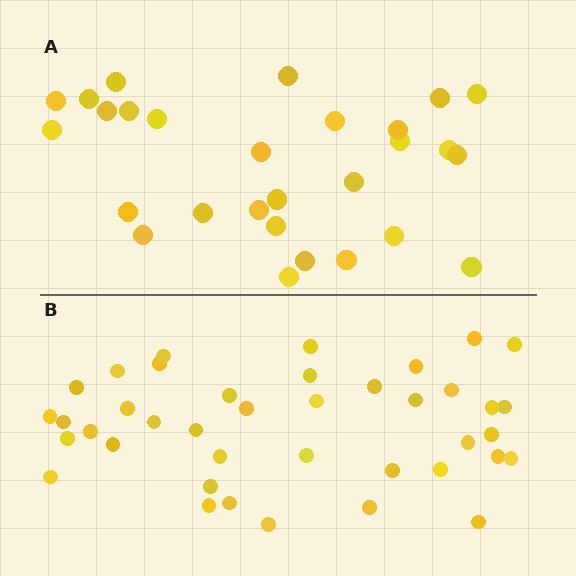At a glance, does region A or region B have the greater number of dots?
Region B (the bottom region) has more dots.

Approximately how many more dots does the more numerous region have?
Region B has roughly 12 or so more dots than region A.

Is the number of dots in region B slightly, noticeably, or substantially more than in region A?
Region B has noticeably more, but not dramatically so. The ratio is roughly 1.4 to 1.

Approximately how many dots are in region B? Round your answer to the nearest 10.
About 40 dots.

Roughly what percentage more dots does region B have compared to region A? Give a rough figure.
About 45% more.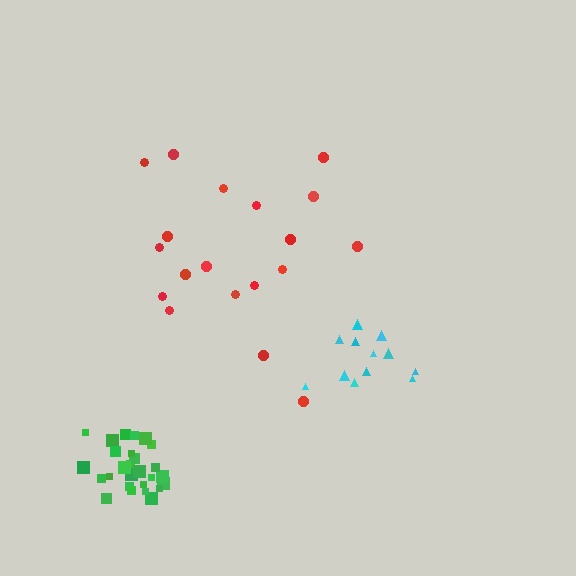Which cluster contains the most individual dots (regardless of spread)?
Green (28).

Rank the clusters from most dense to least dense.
green, cyan, red.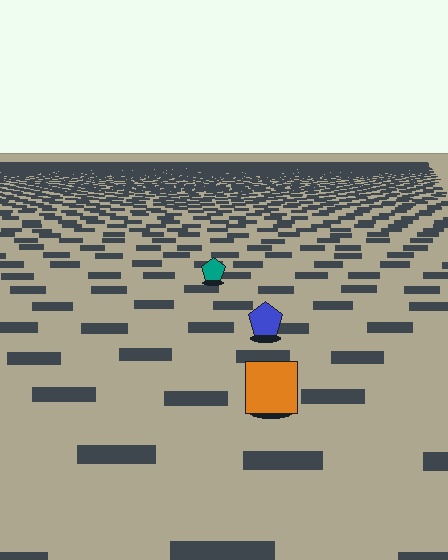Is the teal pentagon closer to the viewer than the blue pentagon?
No. The blue pentagon is closer — you can tell from the texture gradient: the ground texture is coarser near it.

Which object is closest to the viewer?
The orange square is closest. The texture marks near it are larger and more spread out.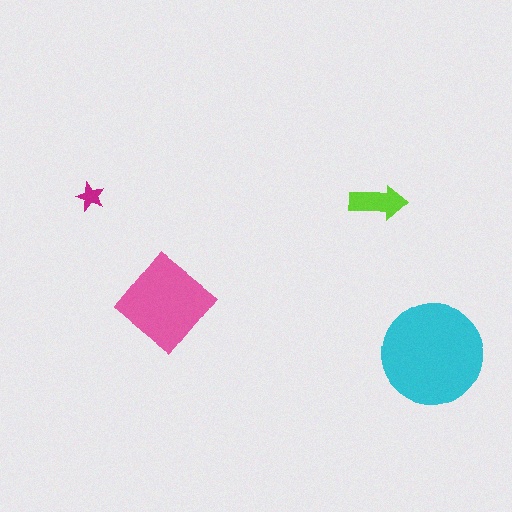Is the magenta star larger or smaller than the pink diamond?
Smaller.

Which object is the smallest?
The magenta star.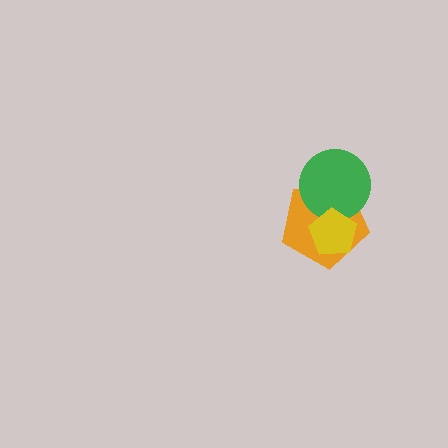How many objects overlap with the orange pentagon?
2 objects overlap with the orange pentagon.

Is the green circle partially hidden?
Yes, it is partially covered by another shape.